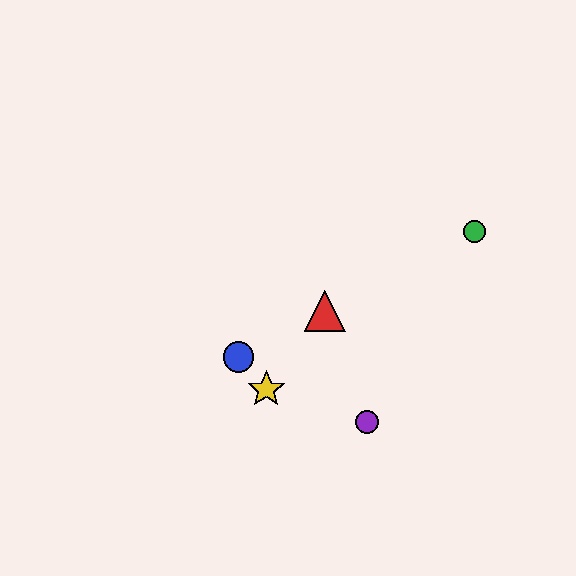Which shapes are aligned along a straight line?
The red triangle, the blue circle, the green circle are aligned along a straight line.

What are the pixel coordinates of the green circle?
The green circle is at (475, 231).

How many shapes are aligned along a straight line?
3 shapes (the red triangle, the blue circle, the green circle) are aligned along a straight line.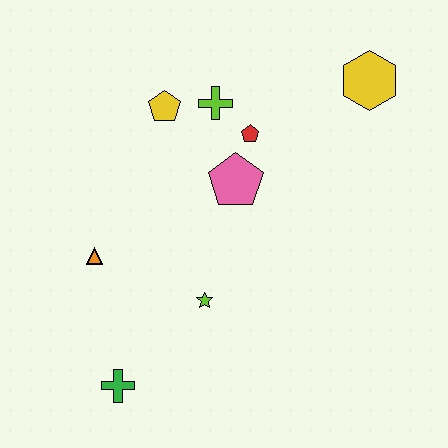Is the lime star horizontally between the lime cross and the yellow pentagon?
Yes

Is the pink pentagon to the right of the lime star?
Yes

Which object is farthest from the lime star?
The yellow hexagon is farthest from the lime star.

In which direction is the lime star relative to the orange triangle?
The lime star is to the right of the orange triangle.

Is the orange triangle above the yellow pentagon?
No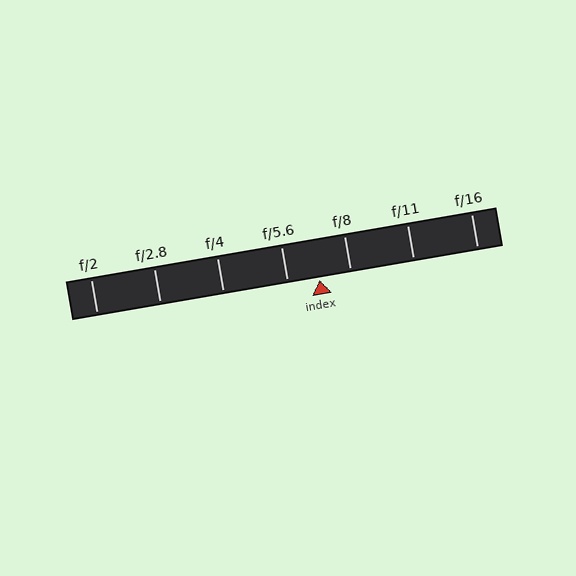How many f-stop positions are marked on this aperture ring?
There are 7 f-stop positions marked.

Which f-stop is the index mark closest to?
The index mark is closest to f/8.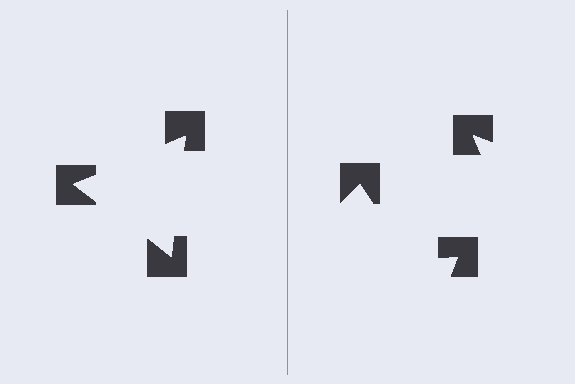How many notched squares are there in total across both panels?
6 — 3 on each side.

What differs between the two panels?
The notched squares are positioned identically on both sides; only the wedge orientations differ. On the left they align to a triangle; on the right they are misaligned.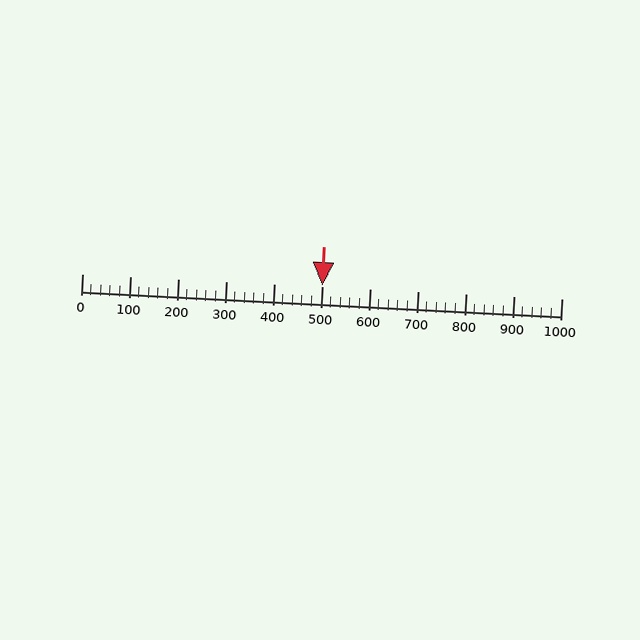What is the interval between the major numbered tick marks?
The major tick marks are spaced 100 units apart.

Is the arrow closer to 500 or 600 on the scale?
The arrow is closer to 500.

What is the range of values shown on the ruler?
The ruler shows values from 0 to 1000.